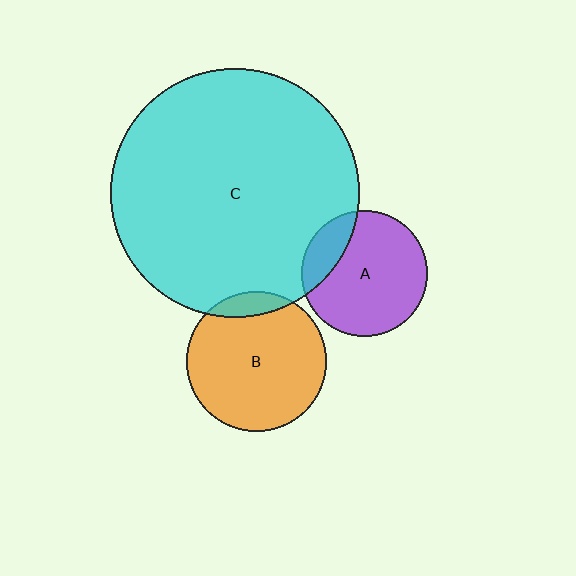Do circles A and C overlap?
Yes.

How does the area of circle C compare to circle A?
Approximately 3.9 times.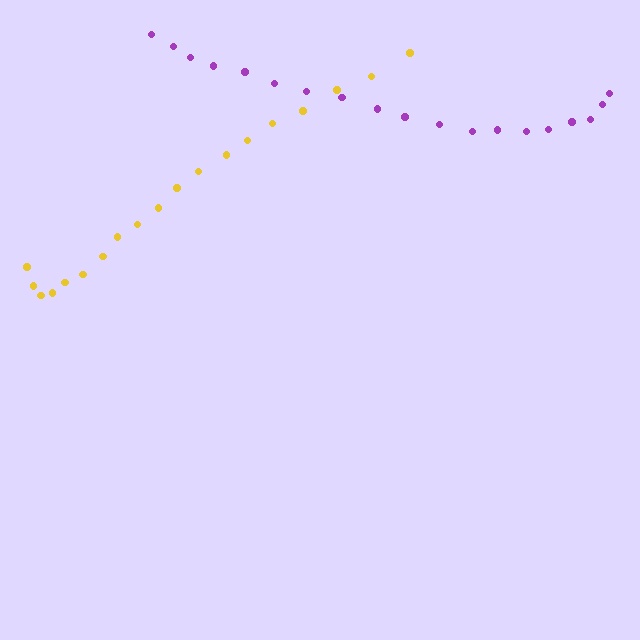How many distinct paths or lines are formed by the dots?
There are 2 distinct paths.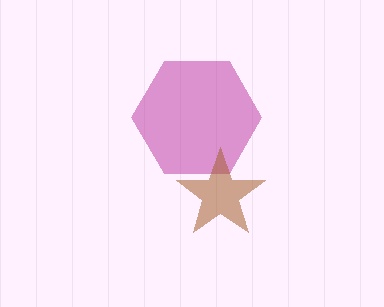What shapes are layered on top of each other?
The layered shapes are: a magenta hexagon, a brown star.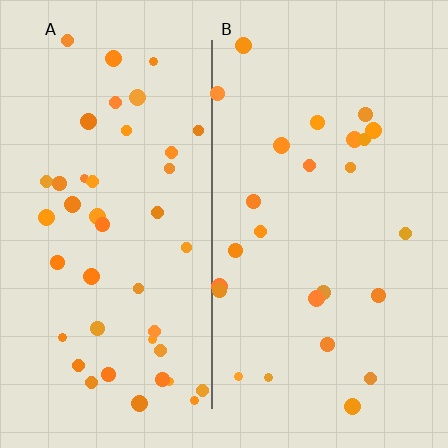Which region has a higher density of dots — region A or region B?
A (the left).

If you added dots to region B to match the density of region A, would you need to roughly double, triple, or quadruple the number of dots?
Approximately double.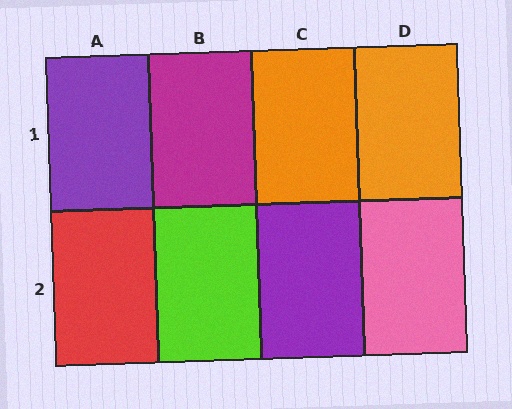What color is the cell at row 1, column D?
Orange.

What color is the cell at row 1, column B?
Magenta.